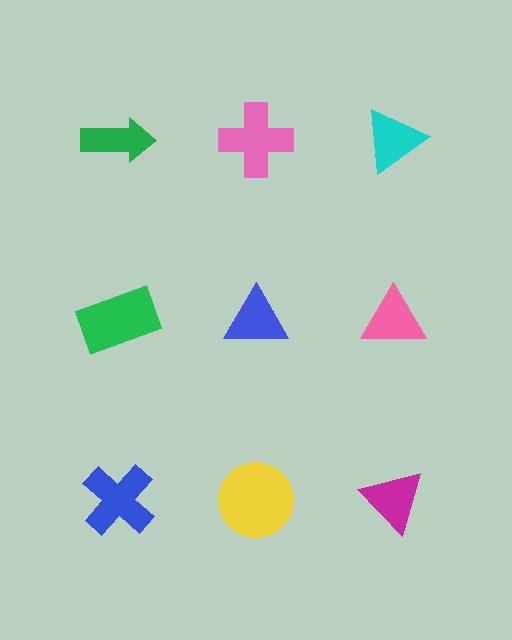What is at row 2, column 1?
A green rectangle.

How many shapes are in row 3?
3 shapes.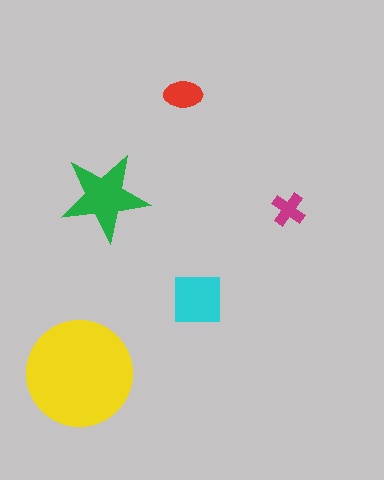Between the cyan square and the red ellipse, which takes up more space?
The cyan square.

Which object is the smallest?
The magenta cross.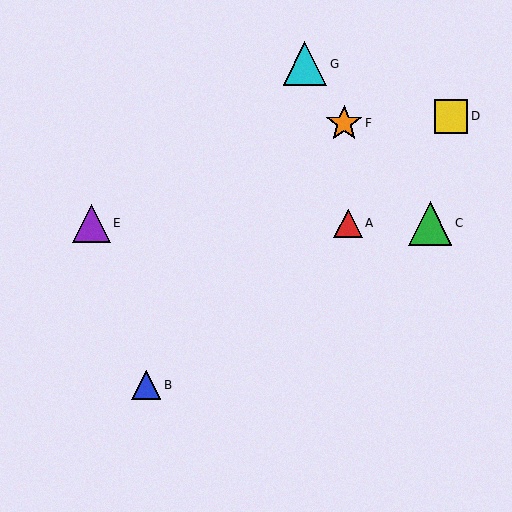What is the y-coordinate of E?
Object E is at y≈223.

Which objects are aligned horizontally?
Objects A, C, E are aligned horizontally.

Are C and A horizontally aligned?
Yes, both are at y≈223.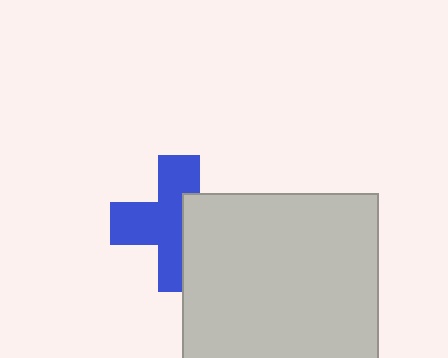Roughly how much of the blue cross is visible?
About half of it is visible (roughly 61%).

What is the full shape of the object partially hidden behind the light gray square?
The partially hidden object is a blue cross.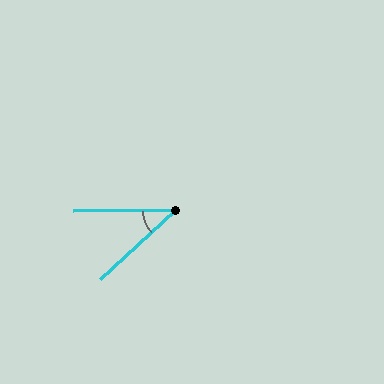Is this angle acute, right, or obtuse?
It is acute.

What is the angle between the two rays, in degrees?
Approximately 42 degrees.